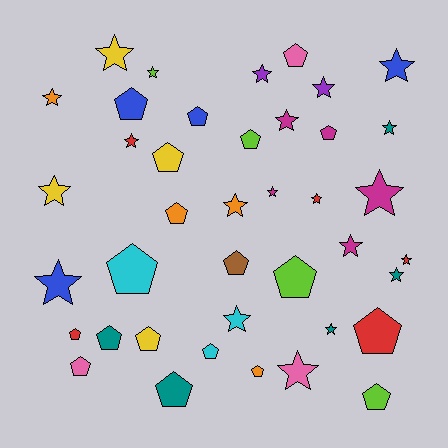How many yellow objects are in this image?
There are 4 yellow objects.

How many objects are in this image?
There are 40 objects.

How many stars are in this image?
There are 21 stars.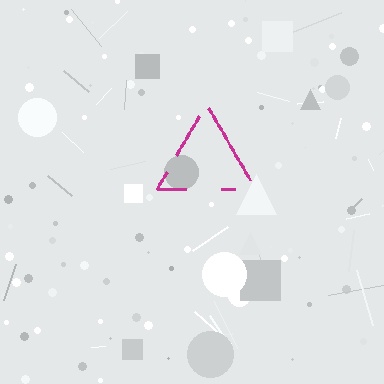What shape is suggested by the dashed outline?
The dashed outline suggests a triangle.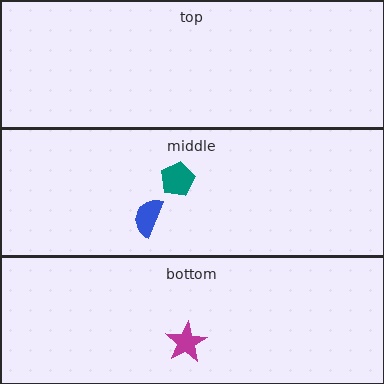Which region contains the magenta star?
The bottom region.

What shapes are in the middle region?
The teal pentagon, the blue semicircle.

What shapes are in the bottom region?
The magenta star.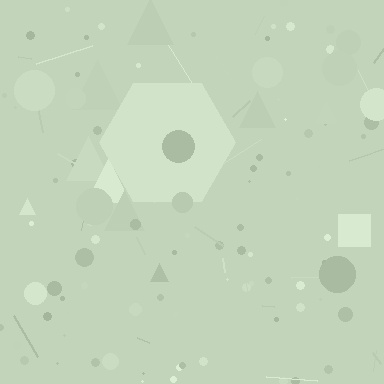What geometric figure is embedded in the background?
A hexagon is embedded in the background.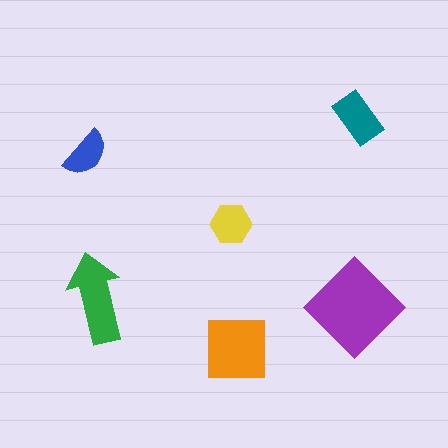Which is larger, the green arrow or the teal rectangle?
The green arrow.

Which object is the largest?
The purple diamond.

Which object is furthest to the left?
The blue semicircle is leftmost.